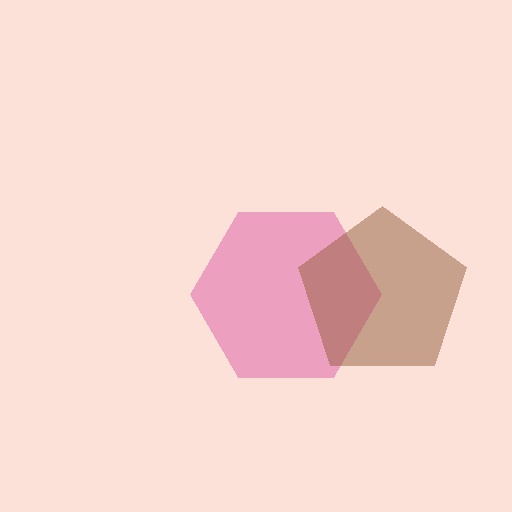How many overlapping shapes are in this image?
There are 2 overlapping shapes in the image.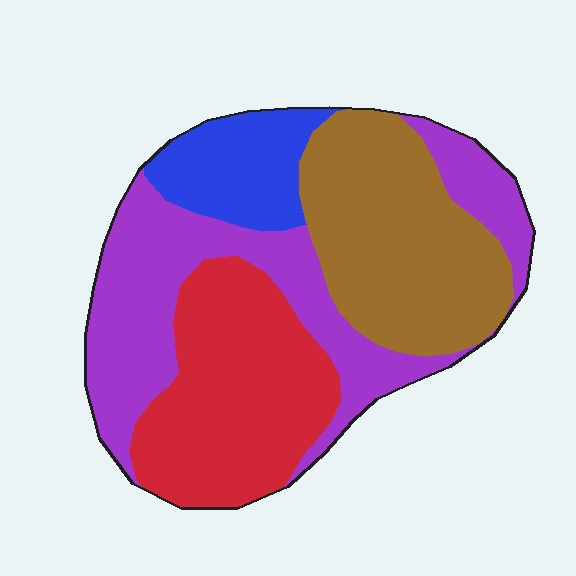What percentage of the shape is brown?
Brown takes up between a quarter and a half of the shape.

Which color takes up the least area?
Blue, at roughly 10%.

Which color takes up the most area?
Purple, at roughly 35%.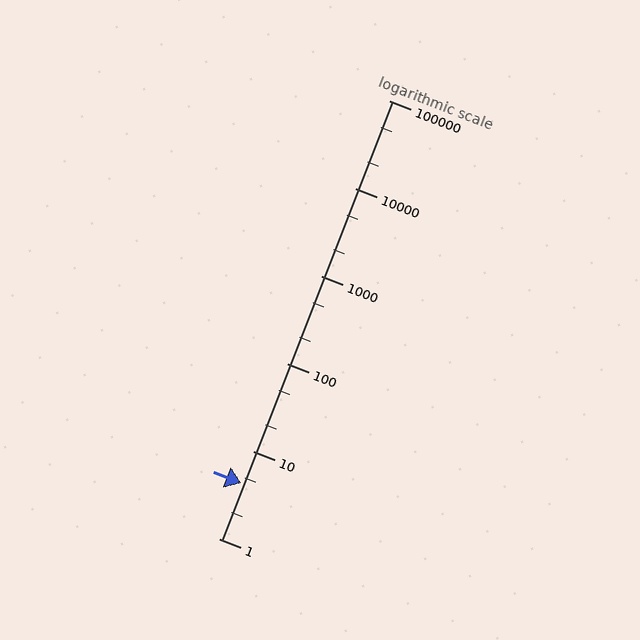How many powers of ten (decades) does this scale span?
The scale spans 5 decades, from 1 to 100000.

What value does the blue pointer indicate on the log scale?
The pointer indicates approximately 4.3.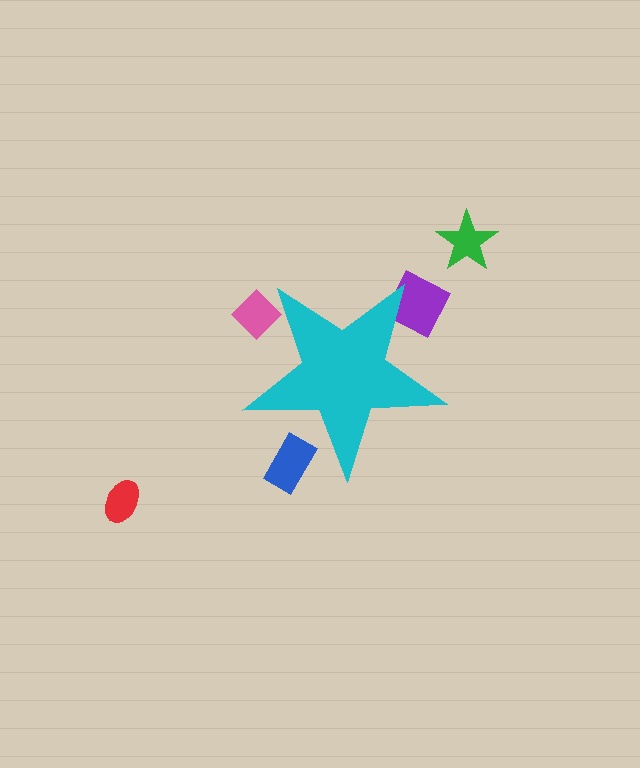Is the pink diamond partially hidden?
Yes, the pink diamond is partially hidden behind the cyan star.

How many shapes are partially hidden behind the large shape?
3 shapes are partially hidden.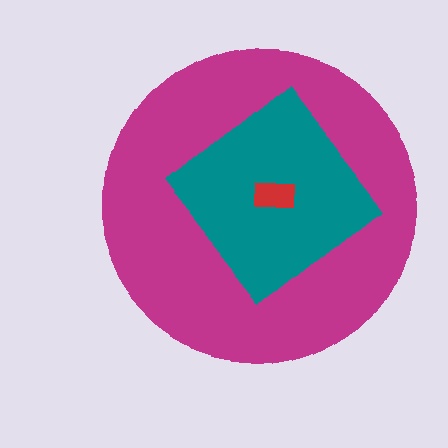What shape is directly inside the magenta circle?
The teal diamond.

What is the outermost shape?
The magenta circle.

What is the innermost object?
The red rectangle.